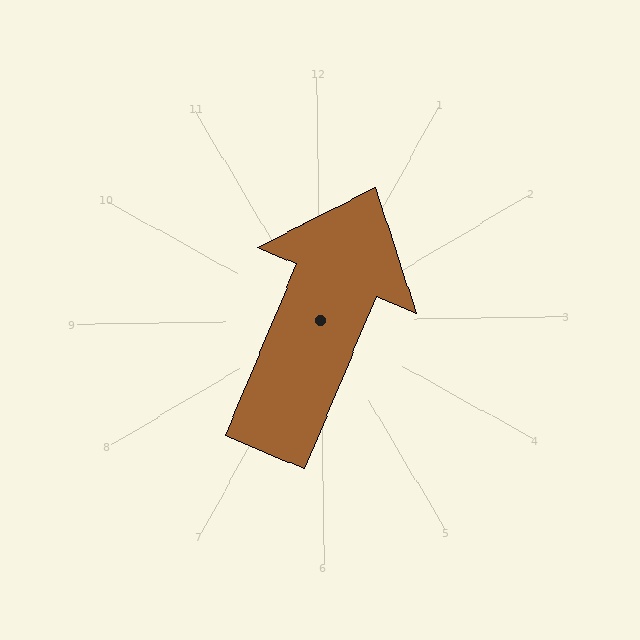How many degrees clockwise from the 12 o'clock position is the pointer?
Approximately 23 degrees.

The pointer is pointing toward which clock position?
Roughly 1 o'clock.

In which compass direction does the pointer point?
Northeast.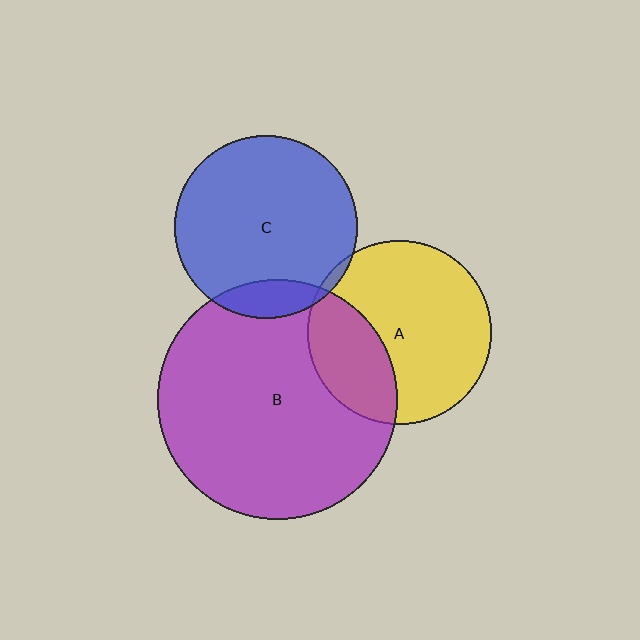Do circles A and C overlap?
Yes.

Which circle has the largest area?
Circle B (purple).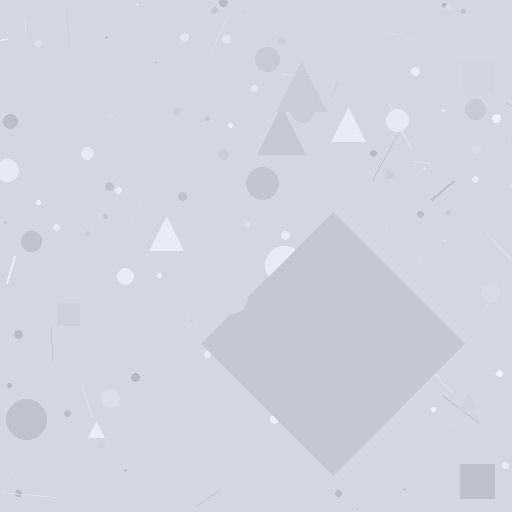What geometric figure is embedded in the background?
A diamond is embedded in the background.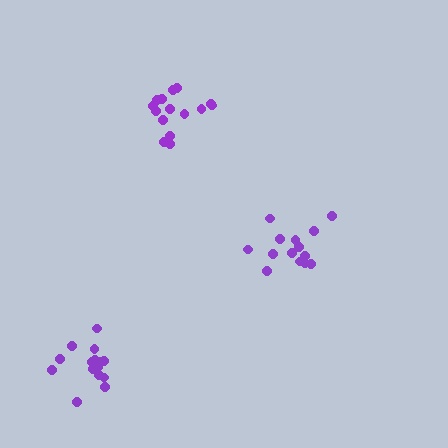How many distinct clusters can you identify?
There are 3 distinct clusters.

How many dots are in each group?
Group 1: 15 dots, Group 2: 14 dots, Group 3: 15 dots (44 total).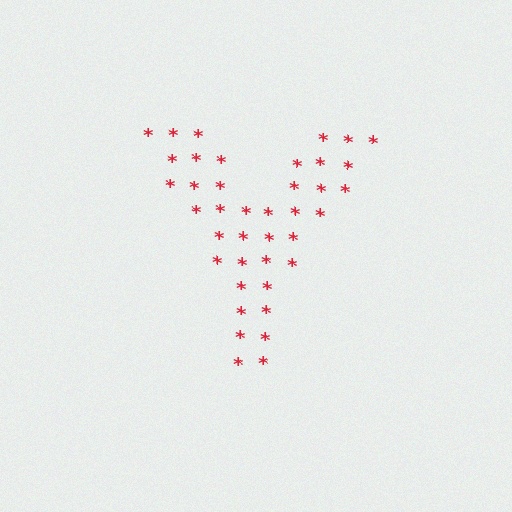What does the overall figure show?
The overall figure shows the letter Y.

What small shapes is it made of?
It is made of small asterisks.